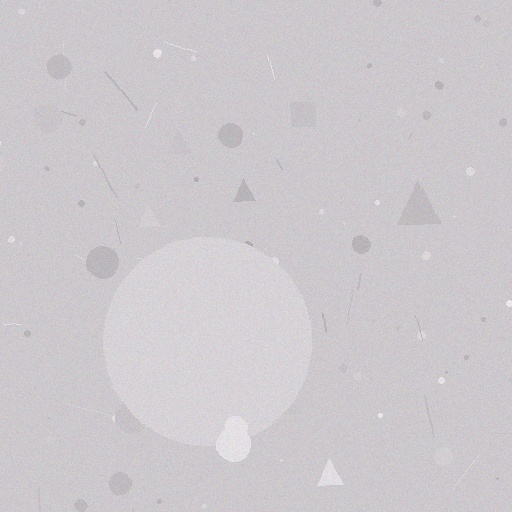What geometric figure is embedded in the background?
A circle is embedded in the background.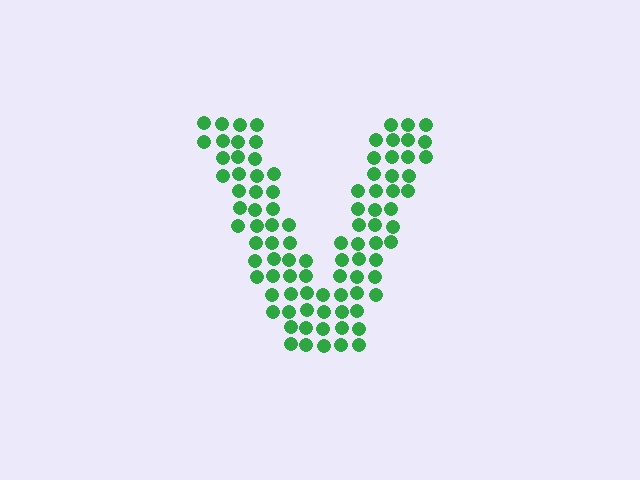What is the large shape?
The large shape is the letter V.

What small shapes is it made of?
It is made of small circles.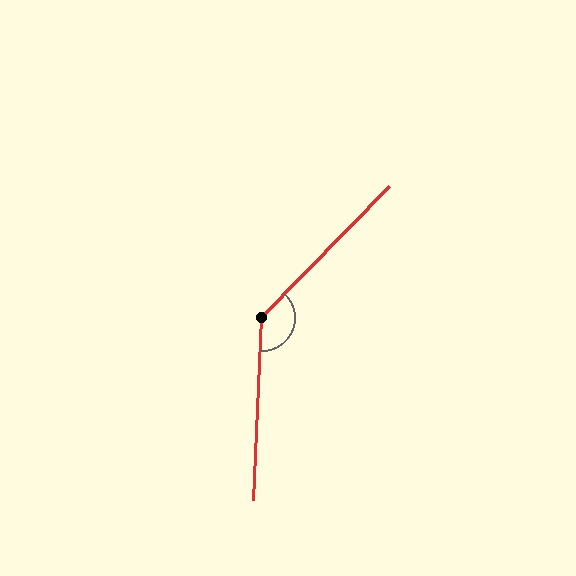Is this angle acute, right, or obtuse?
It is obtuse.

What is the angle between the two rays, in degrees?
Approximately 138 degrees.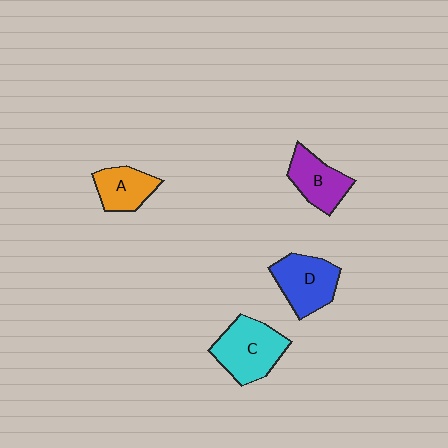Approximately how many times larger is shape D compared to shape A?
Approximately 1.4 times.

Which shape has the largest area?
Shape C (cyan).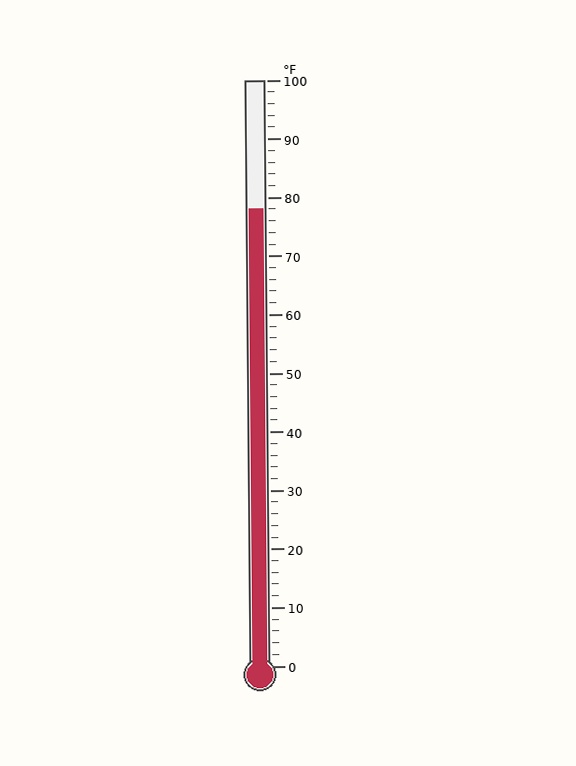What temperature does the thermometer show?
The thermometer shows approximately 78°F.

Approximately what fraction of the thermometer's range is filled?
The thermometer is filled to approximately 80% of its range.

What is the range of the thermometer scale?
The thermometer scale ranges from 0°F to 100°F.